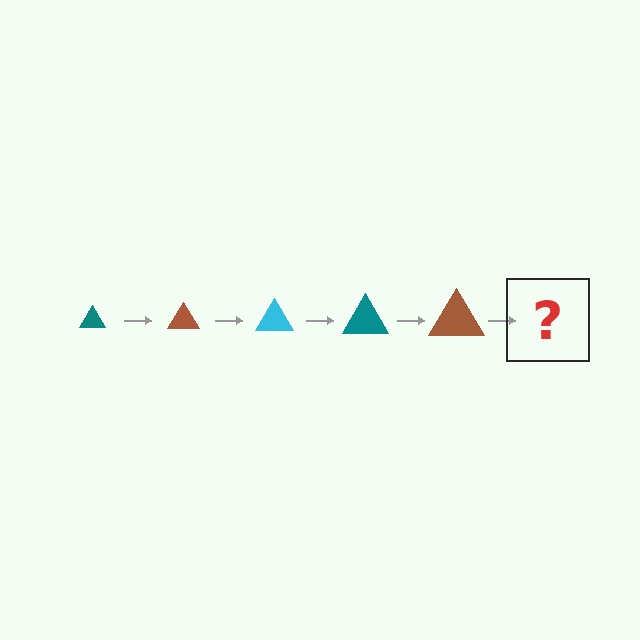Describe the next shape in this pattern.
It should be a cyan triangle, larger than the previous one.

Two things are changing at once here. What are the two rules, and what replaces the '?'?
The two rules are that the triangle grows larger each step and the color cycles through teal, brown, and cyan. The '?' should be a cyan triangle, larger than the previous one.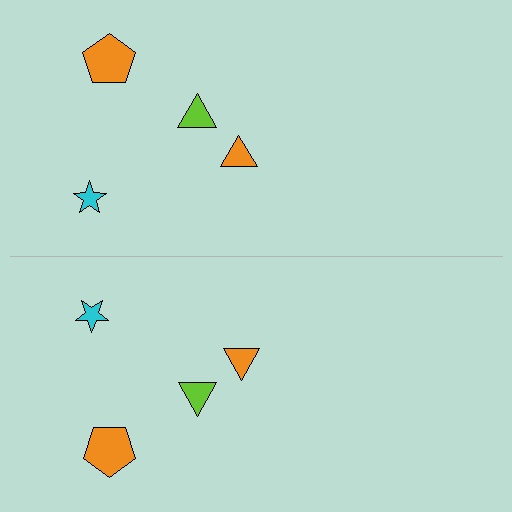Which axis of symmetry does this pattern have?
The pattern has a horizontal axis of symmetry running through the center of the image.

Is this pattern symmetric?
Yes, this pattern has bilateral (reflection) symmetry.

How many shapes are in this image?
There are 8 shapes in this image.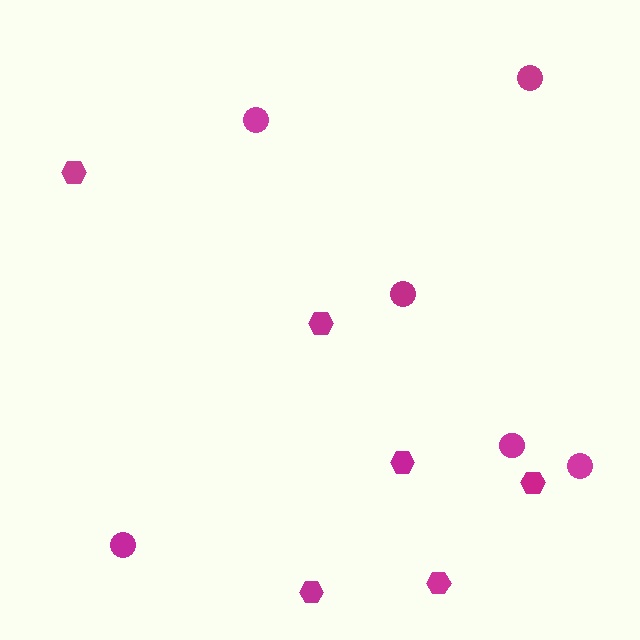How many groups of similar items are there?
There are 2 groups: one group of hexagons (6) and one group of circles (6).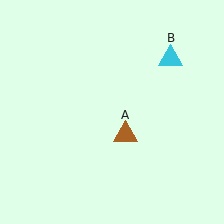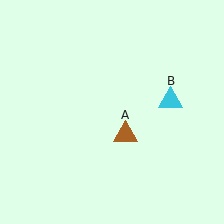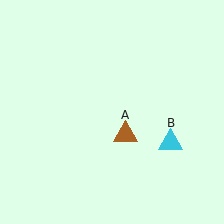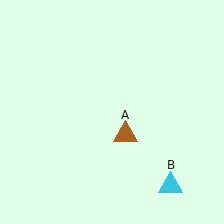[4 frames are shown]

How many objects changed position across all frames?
1 object changed position: cyan triangle (object B).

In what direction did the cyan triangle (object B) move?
The cyan triangle (object B) moved down.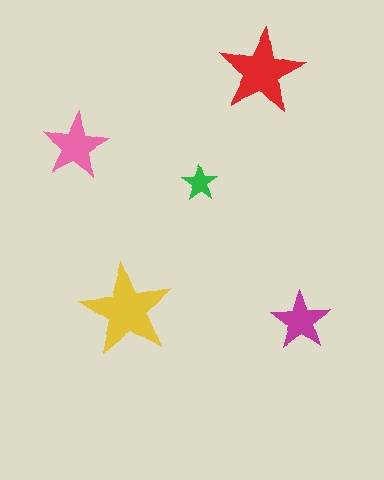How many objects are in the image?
There are 5 objects in the image.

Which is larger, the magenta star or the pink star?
The pink one.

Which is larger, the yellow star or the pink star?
The yellow one.